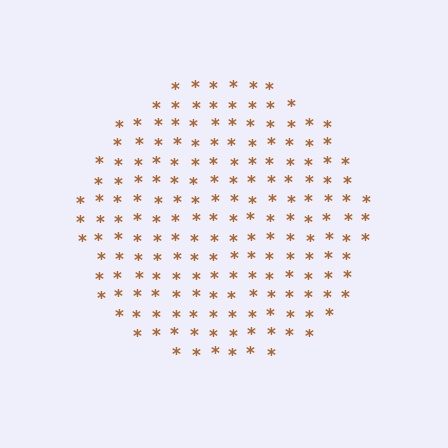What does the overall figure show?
The overall figure shows a circle.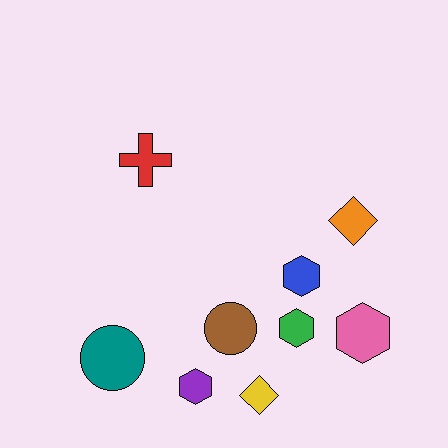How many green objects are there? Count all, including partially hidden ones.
There is 1 green object.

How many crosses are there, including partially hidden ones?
There is 1 cross.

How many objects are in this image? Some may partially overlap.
There are 9 objects.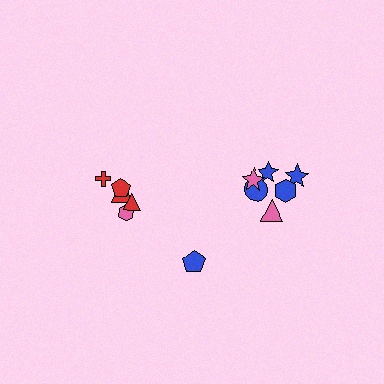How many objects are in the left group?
There are 5 objects.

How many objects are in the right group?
There are 7 objects.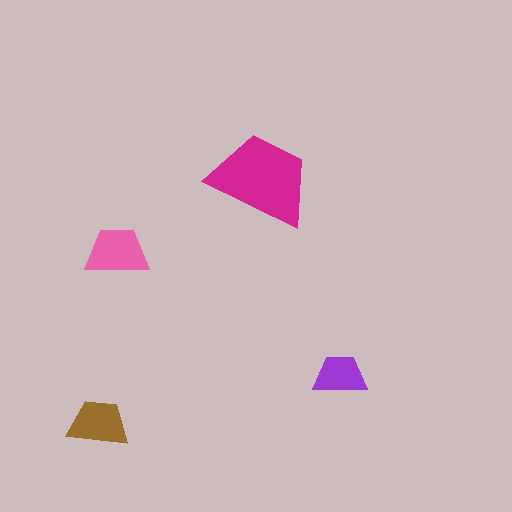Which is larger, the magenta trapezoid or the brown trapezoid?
The magenta one.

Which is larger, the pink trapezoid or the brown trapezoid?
The pink one.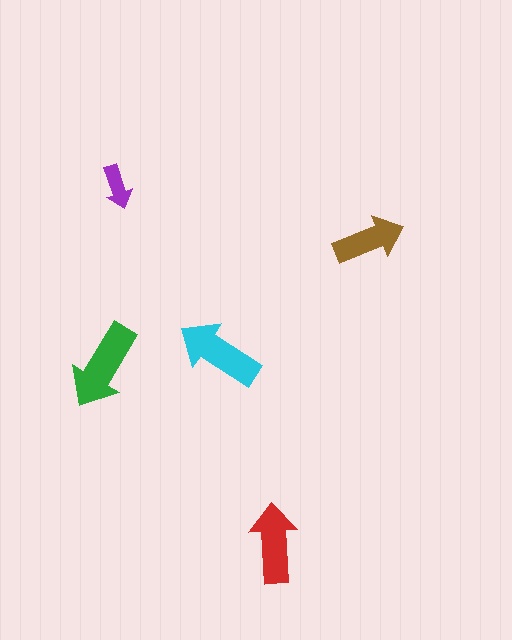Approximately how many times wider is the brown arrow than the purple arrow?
About 1.5 times wider.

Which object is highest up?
The purple arrow is topmost.